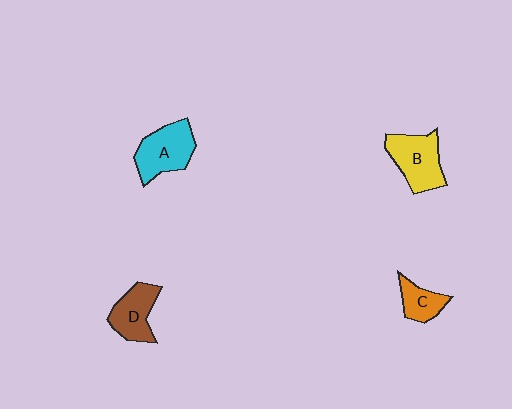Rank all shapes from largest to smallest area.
From largest to smallest: A (cyan), B (yellow), D (brown), C (orange).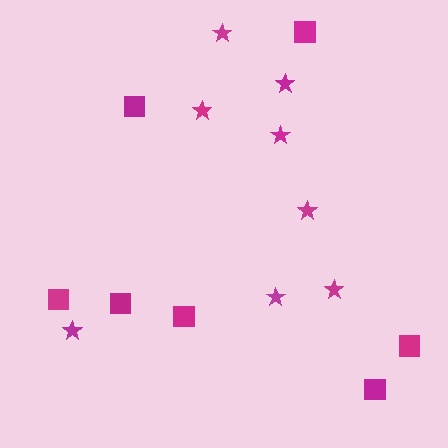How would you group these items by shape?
There are 2 groups: one group of squares (7) and one group of stars (8).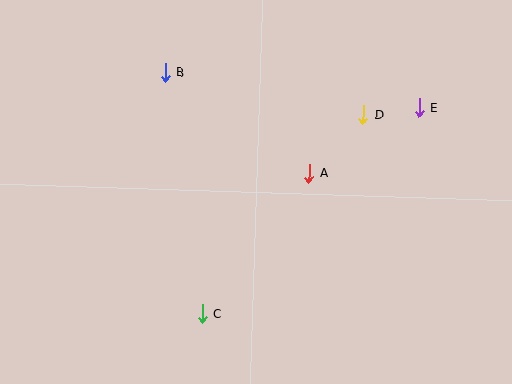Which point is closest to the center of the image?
Point A at (309, 173) is closest to the center.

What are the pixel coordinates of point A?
Point A is at (309, 173).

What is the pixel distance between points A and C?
The distance between A and C is 177 pixels.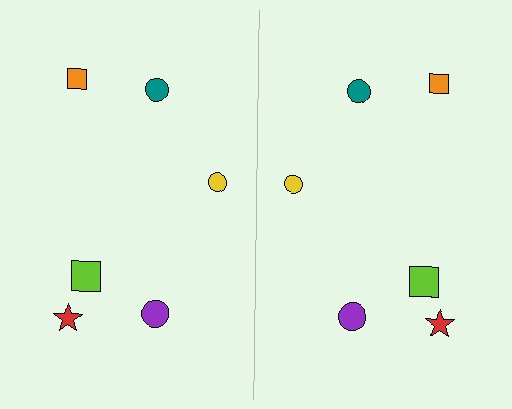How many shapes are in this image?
There are 12 shapes in this image.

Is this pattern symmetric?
Yes, this pattern has bilateral (reflection) symmetry.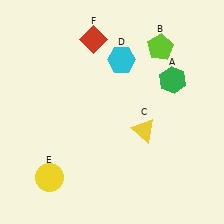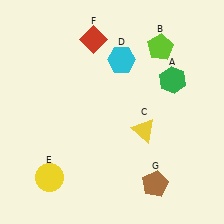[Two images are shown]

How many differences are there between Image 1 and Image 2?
There is 1 difference between the two images.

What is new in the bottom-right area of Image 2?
A brown pentagon (G) was added in the bottom-right area of Image 2.